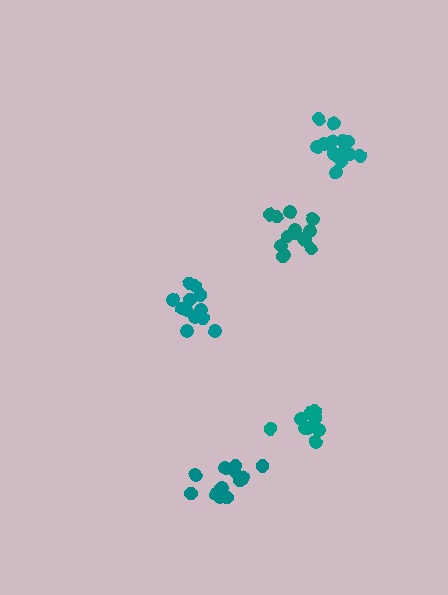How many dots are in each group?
Group 1: 12 dots, Group 2: 15 dots, Group 3: 10 dots, Group 4: 14 dots, Group 5: 14 dots (65 total).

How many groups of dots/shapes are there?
There are 5 groups.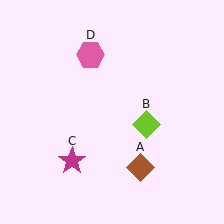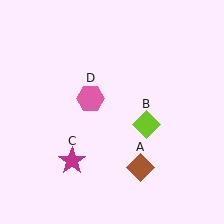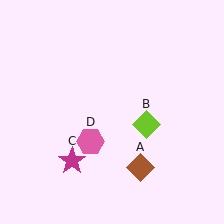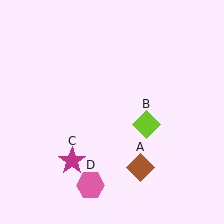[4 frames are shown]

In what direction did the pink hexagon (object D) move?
The pink hexagon (object D) moved down.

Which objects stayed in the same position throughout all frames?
Brown diamond (object A) and lime diamond (object B) and magenta star (object C) remained stationary.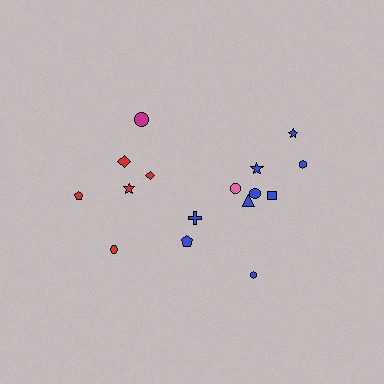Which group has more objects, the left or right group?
The right group.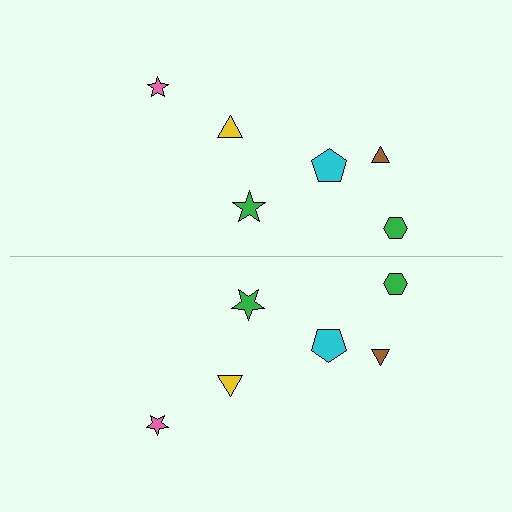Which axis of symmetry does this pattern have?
The pattern has a horizontal axis of symmetry running through the center of the image.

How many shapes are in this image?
There are 12 shapes in this image.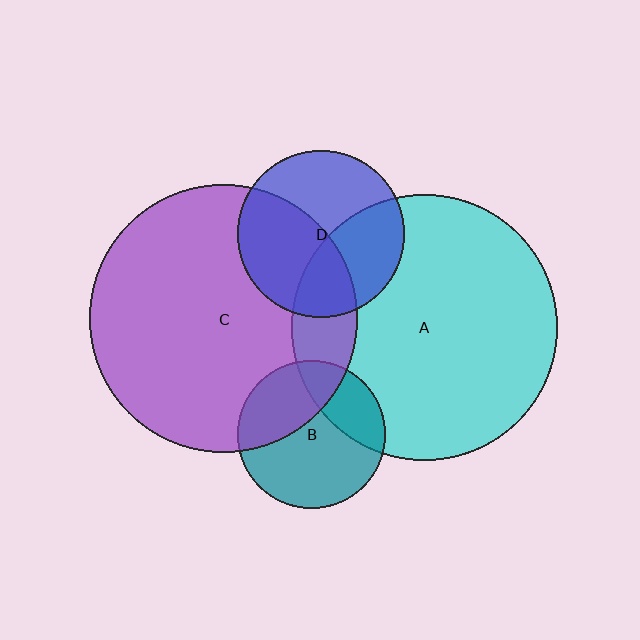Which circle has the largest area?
Circle C (purple).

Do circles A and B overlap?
Yes.